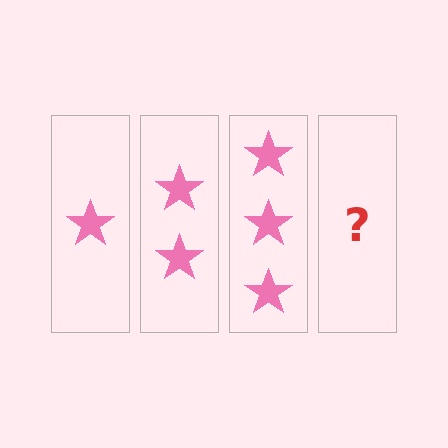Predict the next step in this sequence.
The next step is 4 stars.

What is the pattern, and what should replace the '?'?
The pattern is that each step adds one more star. The '?' should be 4 stars.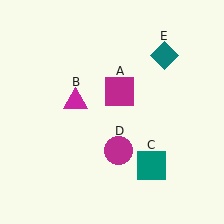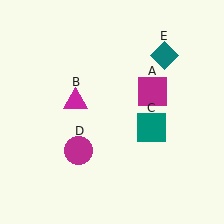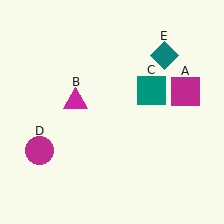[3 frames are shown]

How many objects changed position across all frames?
3 objects changed position: magenta square (object A), teal square (object C), magenta circle (object D).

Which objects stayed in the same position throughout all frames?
Magenta triangle (object B) and teal diamond (object E) remained stationary.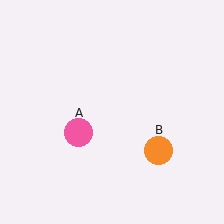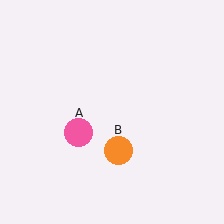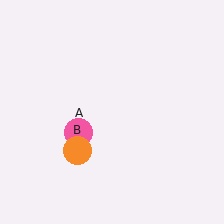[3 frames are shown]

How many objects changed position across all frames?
1 object changed position: orange circle (object B).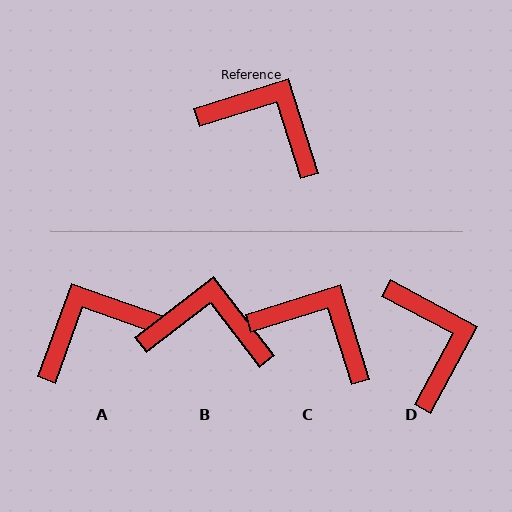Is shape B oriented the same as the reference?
No, it is off by about 20 degrees.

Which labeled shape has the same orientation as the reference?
C.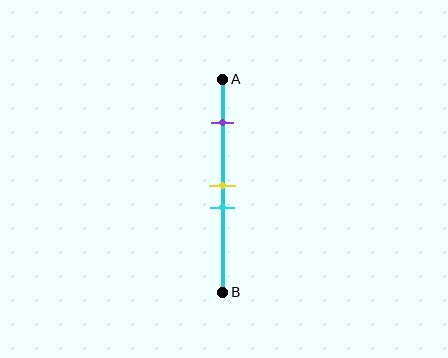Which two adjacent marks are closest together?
The yellow and cyan marks are the closest adjacent pair.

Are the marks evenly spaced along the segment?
No, the marks are not evenly spaced.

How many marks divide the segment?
There are 3 marks dividing the segment.